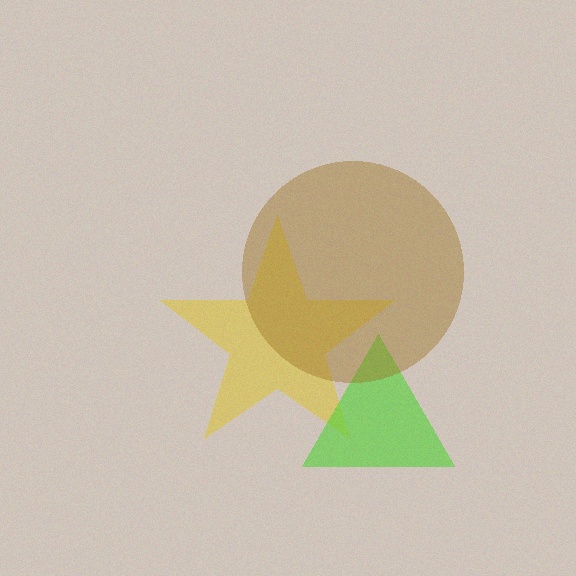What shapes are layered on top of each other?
The layered shapes are: a yellow star, a lime triangle, a brown circle.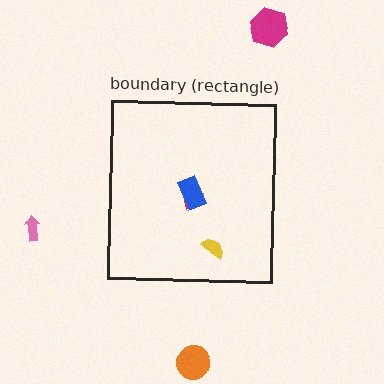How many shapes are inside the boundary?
3 inside, 3 outside.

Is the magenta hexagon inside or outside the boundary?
Outside.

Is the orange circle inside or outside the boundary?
Outside.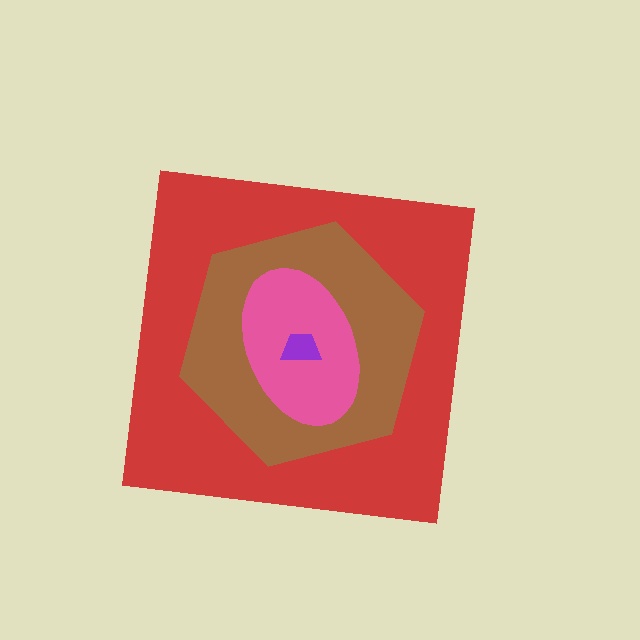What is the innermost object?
The purple trapezoid.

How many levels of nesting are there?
4.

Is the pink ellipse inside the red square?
Yes.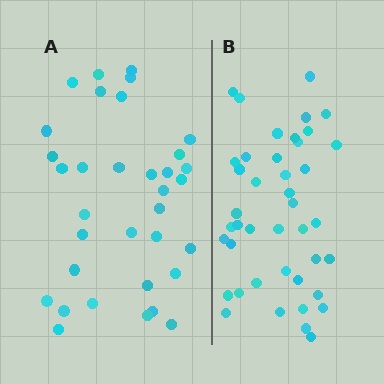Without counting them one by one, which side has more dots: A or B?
Region B (the right region) has more dots.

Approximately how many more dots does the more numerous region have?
Region B has roughly 8 or so more dots than region A.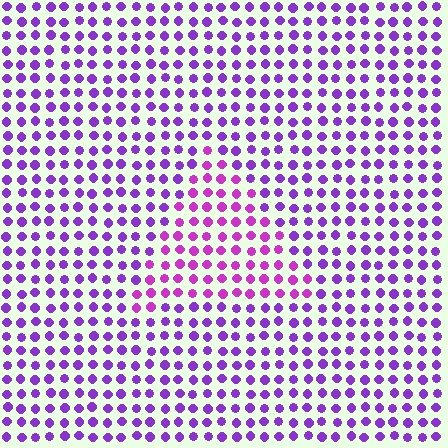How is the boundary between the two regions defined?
The boundary is defined purely by a slight shift in hue (about 27 degrees). Spacing, size, and orientation are identical on both sides.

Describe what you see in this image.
The image is filled with small purple elements in a uniform arrangement. A triangle-shaped region is visible where the elements are tinted to a slightly different hue, forming a subtle color boundary.